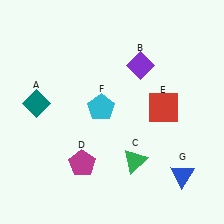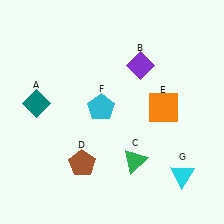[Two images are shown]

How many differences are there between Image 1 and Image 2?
There are 3 differences between the two images.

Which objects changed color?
D changed from magenta to brown. E changed from red to orange. G changed from blue to cyan.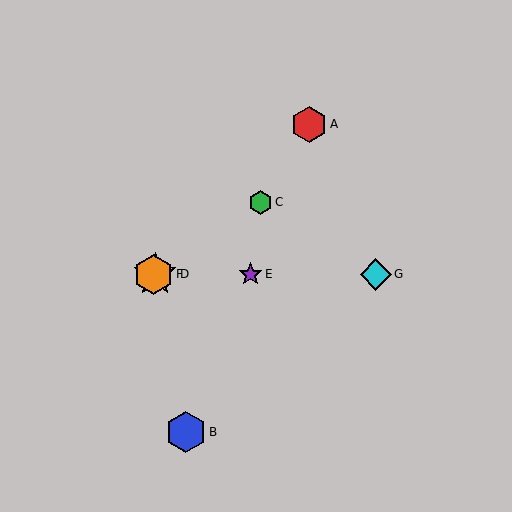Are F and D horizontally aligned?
Yes, both are at y≈274.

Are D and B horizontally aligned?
No, D is at y≈274 and B is at y≈432.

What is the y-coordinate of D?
Object D is at y≈274.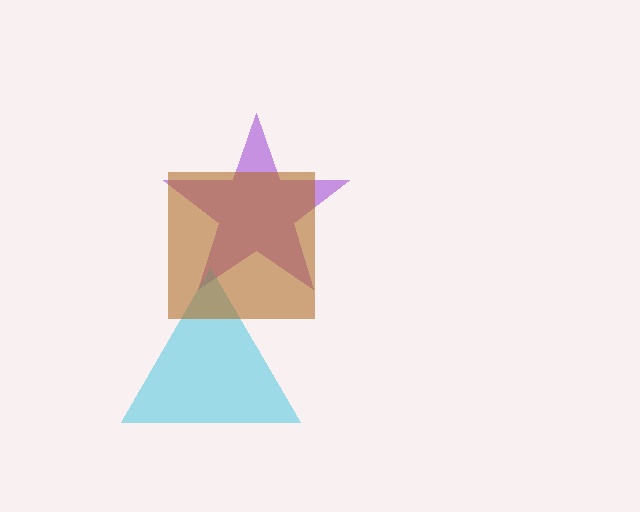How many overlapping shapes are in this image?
There are 3 overlapping shapes in the image.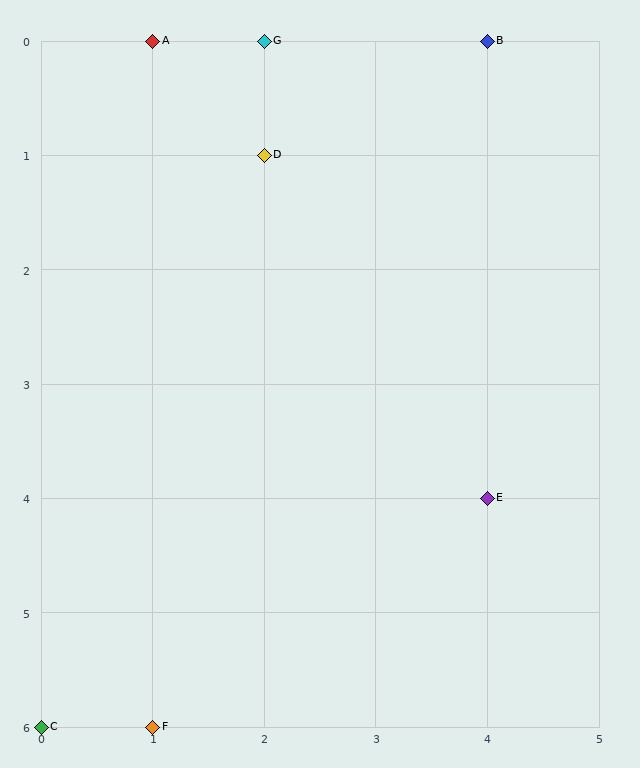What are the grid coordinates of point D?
Point D is at grid coordinates (2, 1).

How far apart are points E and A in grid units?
Points E and A are 3 columns and 4 rows apart (about 5.0 grid units diagonally).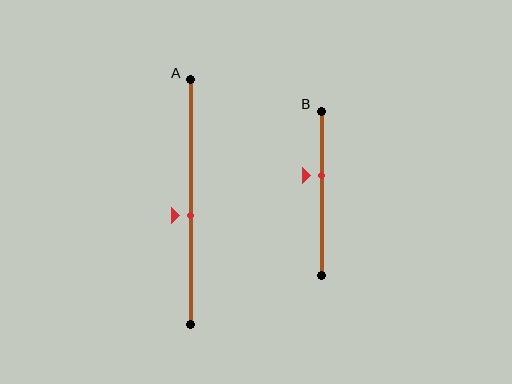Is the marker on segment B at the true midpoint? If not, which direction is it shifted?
No, the marker on segment B is shifted upward by about 11% of the segment length.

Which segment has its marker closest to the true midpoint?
Segment A has its marker closest to the true midpoint.